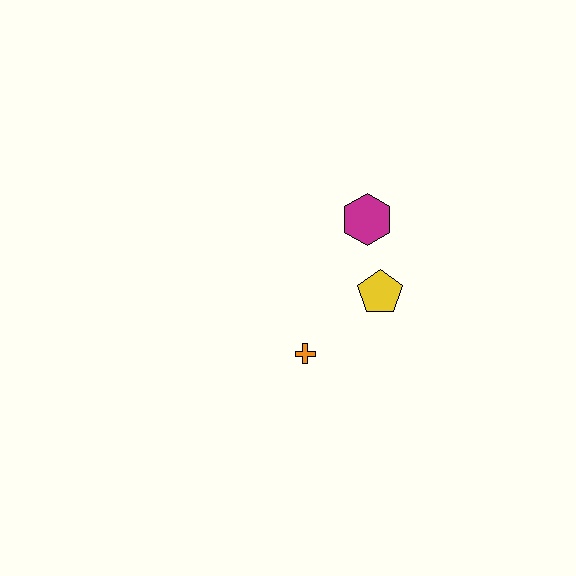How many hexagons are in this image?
There is 1 hexagon.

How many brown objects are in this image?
There are no brown objects.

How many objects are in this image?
There are 3 objects.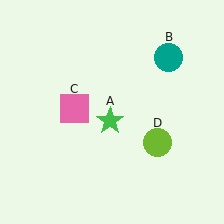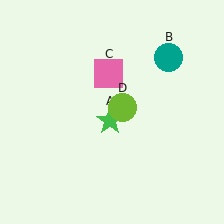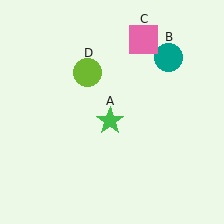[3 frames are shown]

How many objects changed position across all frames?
2 objects changed position: pink square (object C), lime circle (object D).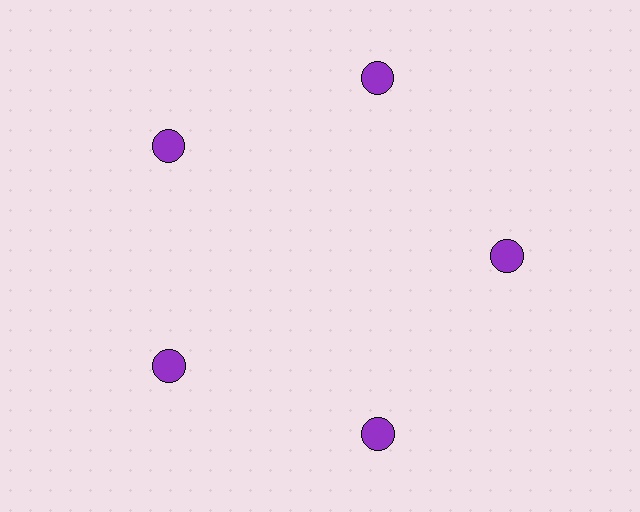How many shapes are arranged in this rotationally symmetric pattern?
There are 5 shapes, arranged in 5 groups of 1.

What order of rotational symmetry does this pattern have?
This pattern has 5-fold rotational symmetry.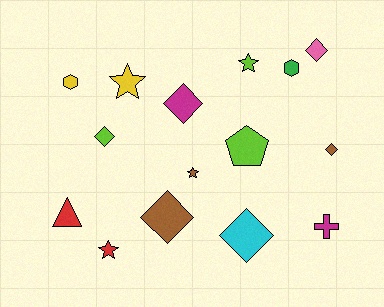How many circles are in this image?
There are no circles.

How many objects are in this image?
There are 15 objects.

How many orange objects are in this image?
There are no orange objects.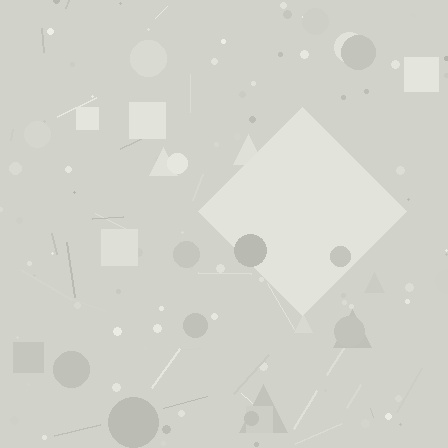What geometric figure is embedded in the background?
A diamond is embedded in the background.